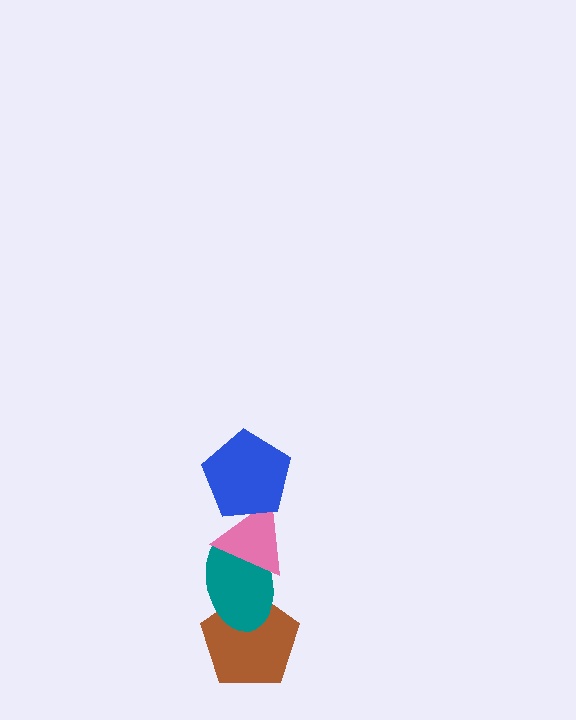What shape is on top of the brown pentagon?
The teal ellipse is on top of the brown pentagon.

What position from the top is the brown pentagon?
The brown pentagon is 4th from the top.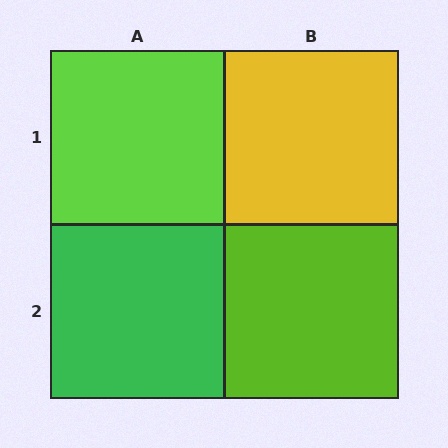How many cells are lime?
2 cells are lime.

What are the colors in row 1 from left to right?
Lime, yellow.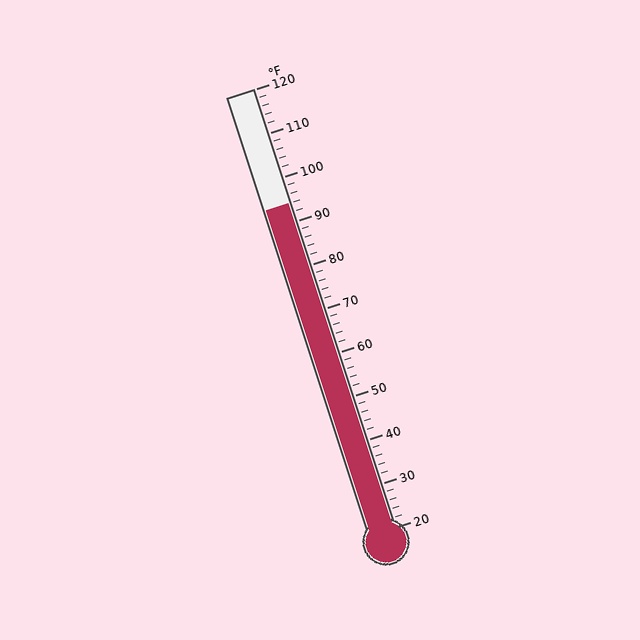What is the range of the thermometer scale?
The thermometer scale ranges from 20°F to 120°F.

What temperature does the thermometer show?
The thermometer shows approximately 94°F.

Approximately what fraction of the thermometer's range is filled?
The thermometer is filled to approximately 75% of its range.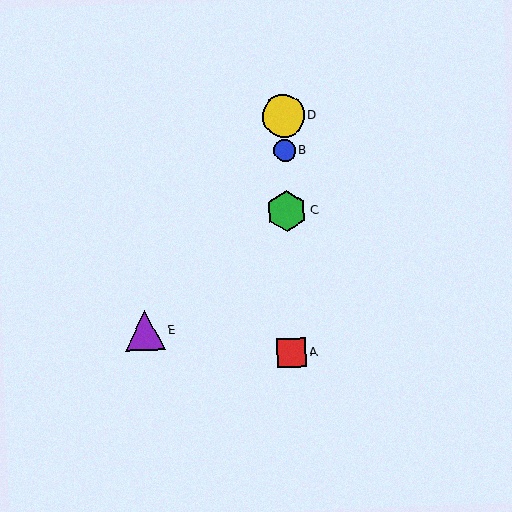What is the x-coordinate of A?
Object A is at x≈292.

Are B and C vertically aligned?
Yes, both are at x≈285.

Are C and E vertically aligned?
No, C is at x≈287 and E is at x≈145.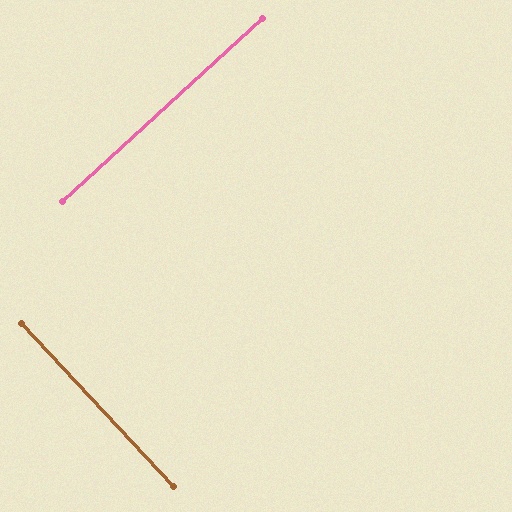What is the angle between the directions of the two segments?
Approximately 90 degrees.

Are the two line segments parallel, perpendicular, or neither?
Perpendicular — they meet at approximately 90°.